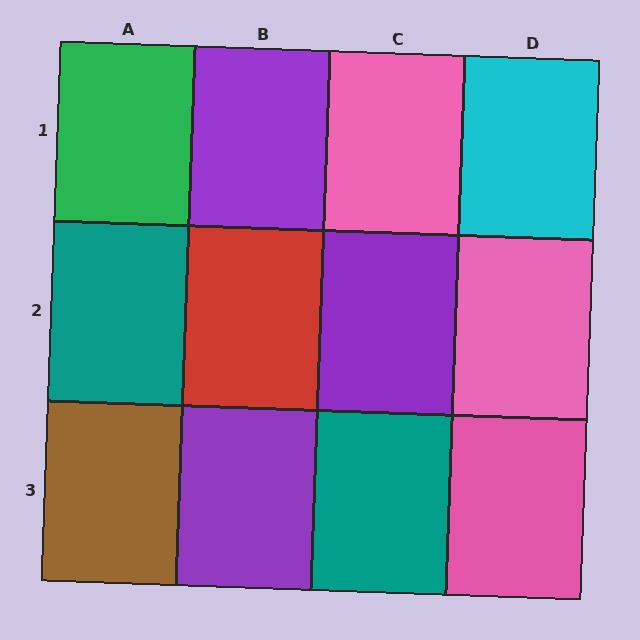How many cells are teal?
2 cells are teal.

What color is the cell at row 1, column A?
Green.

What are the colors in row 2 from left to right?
Teal, red, purple, pink.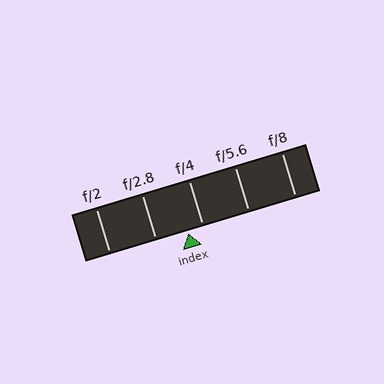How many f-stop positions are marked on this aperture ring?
There are 5 f-stop positions marked.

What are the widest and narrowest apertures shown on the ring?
The widest aperture shown is f/2 and the narrowest is f/8.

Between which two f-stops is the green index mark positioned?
The index mark is between f/2.8 and f/4.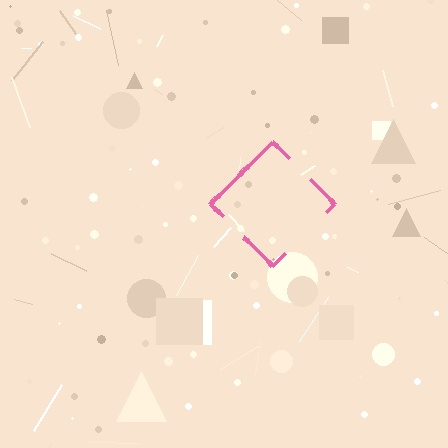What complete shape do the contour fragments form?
The contour fragments form a diamond.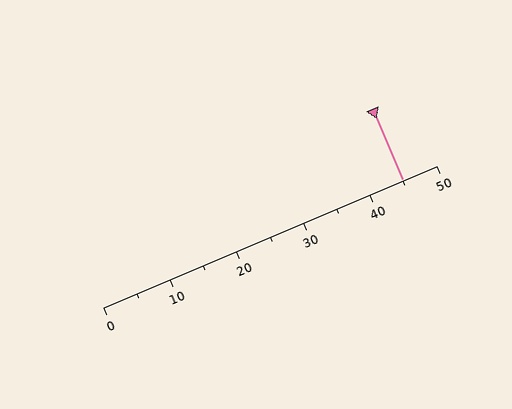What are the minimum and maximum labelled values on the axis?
The axis runs from 0 to 50.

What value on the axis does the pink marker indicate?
The marker indicates approximately 45.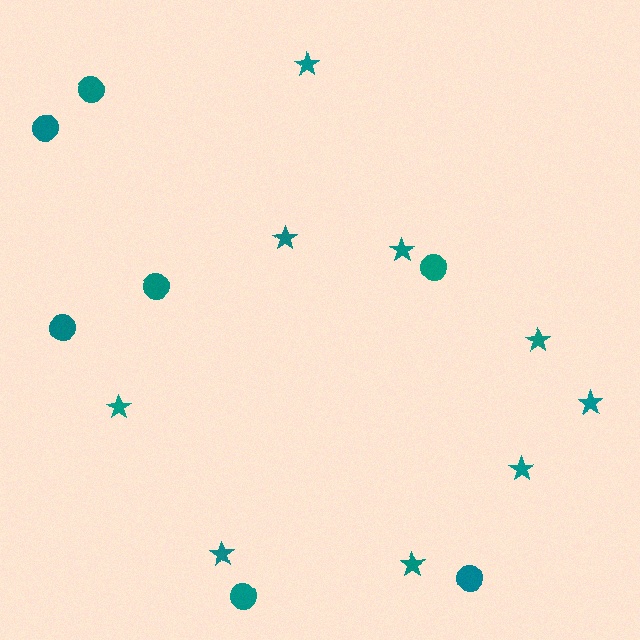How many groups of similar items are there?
There are 2 groups: one group of circles (7) and one group of stars (9).